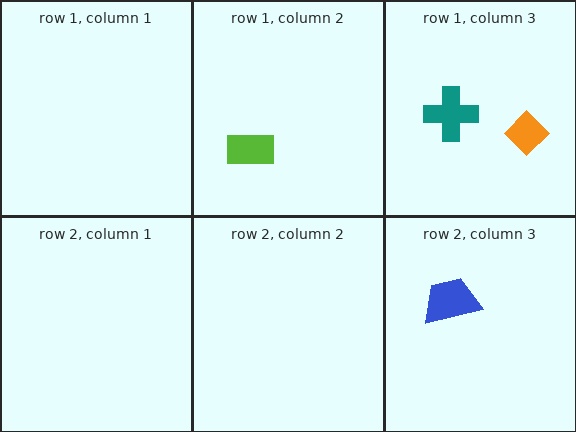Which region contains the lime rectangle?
The row 1, column 2 region.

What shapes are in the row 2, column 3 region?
The blue trapezoid.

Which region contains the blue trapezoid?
The row 2, column 3 region.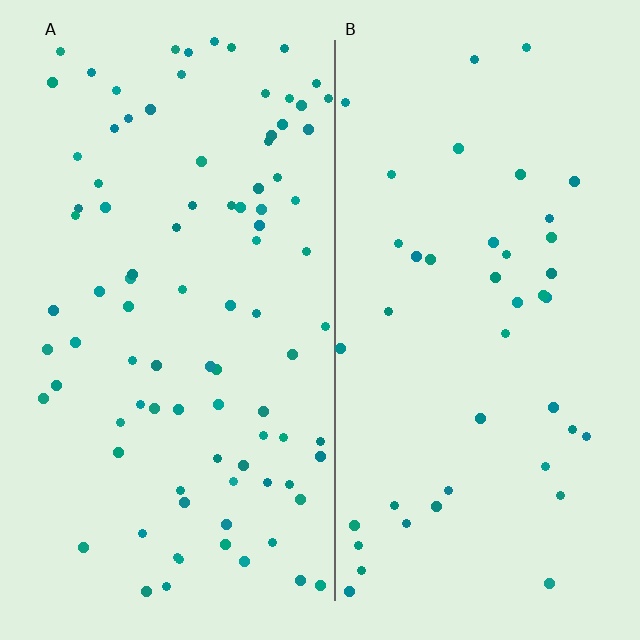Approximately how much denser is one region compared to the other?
Approximately 2.1× — region A over region B.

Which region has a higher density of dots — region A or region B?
A (the left).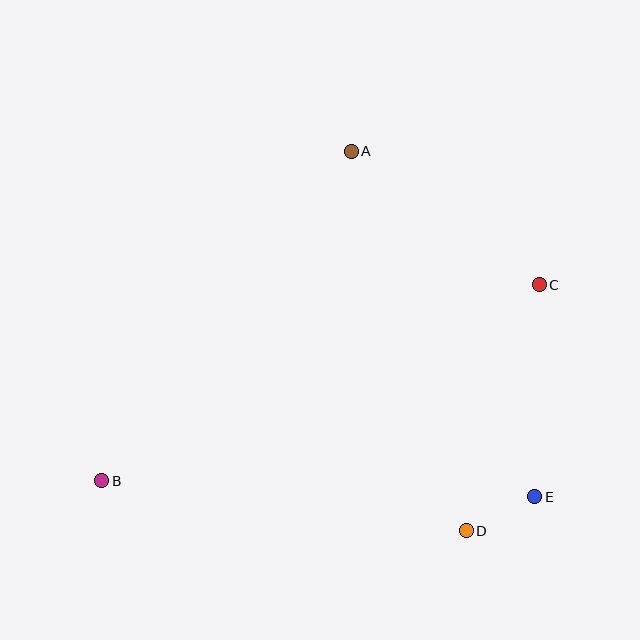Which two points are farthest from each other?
Points B and C are farthest from each other.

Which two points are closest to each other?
Points D and E are closest to each other.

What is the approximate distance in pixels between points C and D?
The distance between C and D is approximately 257 pixels.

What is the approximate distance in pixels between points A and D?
The distance between A and D is approximately 397 pixels.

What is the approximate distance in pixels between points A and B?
The distance between A and B is approximately 414 pixels.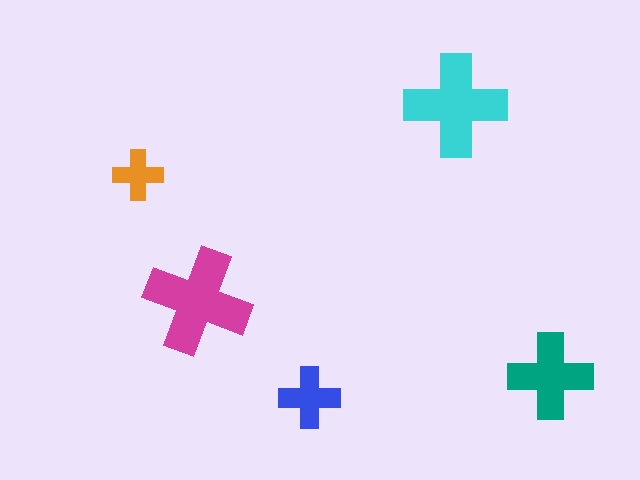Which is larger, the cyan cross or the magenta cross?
The magenta one.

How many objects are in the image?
There are 5 objects in the image.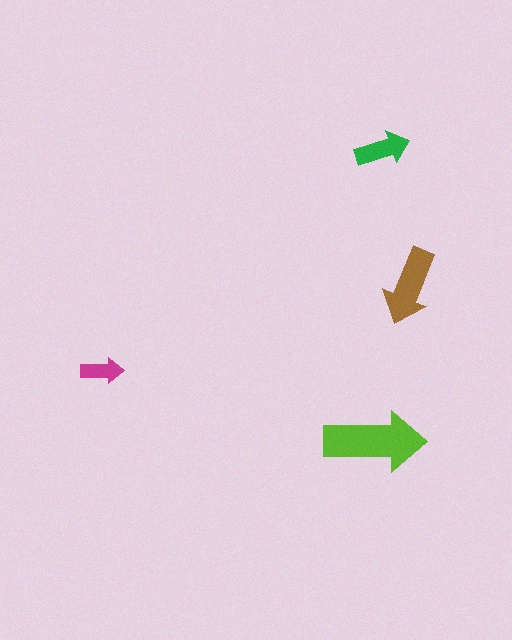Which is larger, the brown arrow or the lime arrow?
The lime one.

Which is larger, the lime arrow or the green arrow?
The lime one.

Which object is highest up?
The green arrow is topmost.